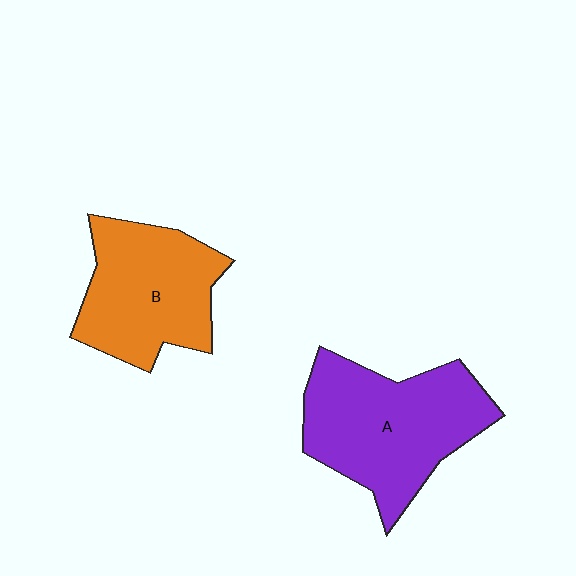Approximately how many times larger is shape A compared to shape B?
Approximately 1.2 times.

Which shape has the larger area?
Shape A (purple).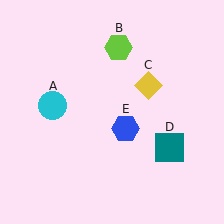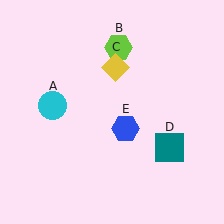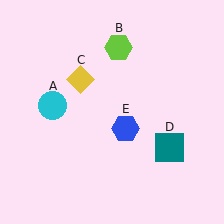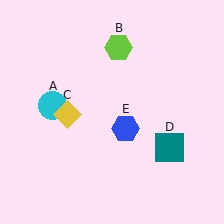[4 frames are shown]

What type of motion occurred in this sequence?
The yellow diamond (object C) rotated counterclockwise around the center of the scene.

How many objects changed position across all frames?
1 object changed position: yellow diamond (object C).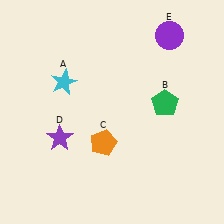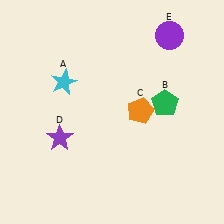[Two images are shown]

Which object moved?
The orange pentagon (C) moved right.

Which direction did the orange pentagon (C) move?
The orange pentagon (C) moved right.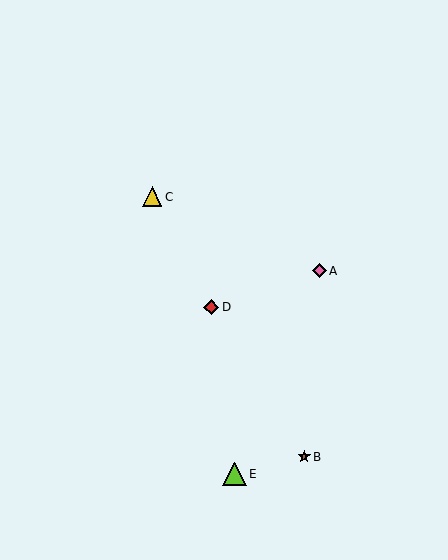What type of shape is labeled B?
Shape B is a brown star.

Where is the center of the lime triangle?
The center of the lime triangle is at (235, 474).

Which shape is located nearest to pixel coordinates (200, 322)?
The red diamond (labeled D) at (211, 307) is nearest to that location.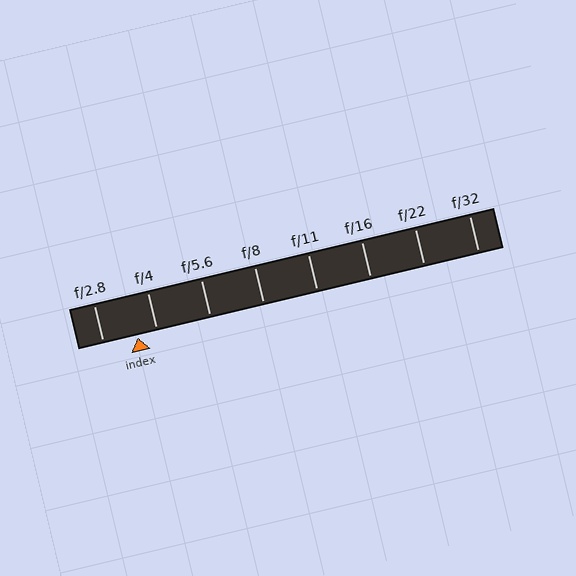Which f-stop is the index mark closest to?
The index mark is closest to f/4.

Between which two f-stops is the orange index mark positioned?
The index mark is between f/2.8 and f/4.